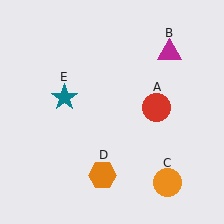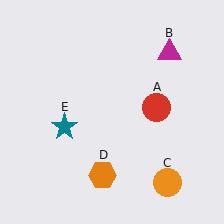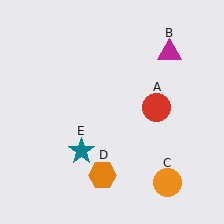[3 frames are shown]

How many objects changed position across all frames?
1 object changed position: teal star (object E).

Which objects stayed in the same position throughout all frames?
Red circle (object A) and magenta triangle (object B) and orange circle (object C) and orange hexagon (object D) remained stationary.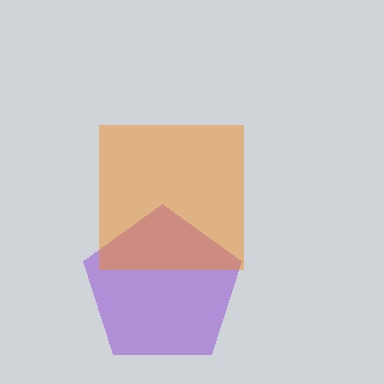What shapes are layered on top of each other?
The layered shapes are: a purple pentagon, an orange square.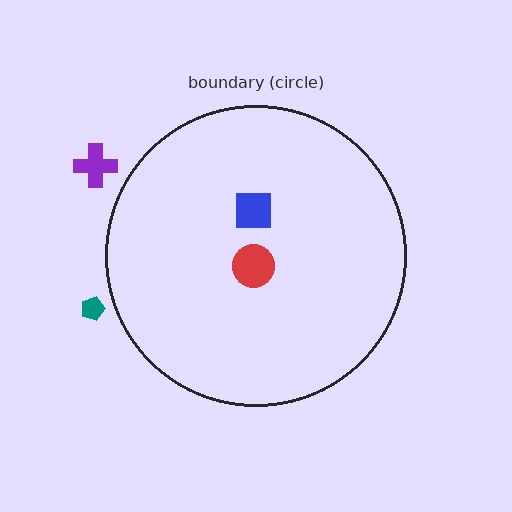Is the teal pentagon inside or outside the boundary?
Outside.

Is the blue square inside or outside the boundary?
Inside.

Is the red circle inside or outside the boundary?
Inside.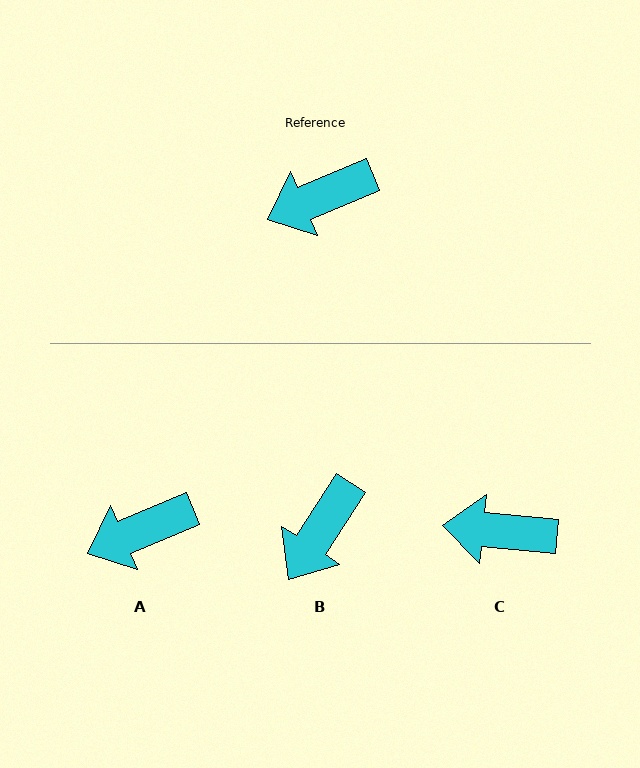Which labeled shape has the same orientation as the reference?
A.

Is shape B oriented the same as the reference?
No, it is off by about 34 degrees.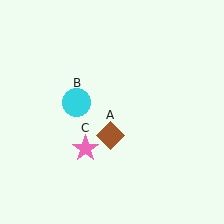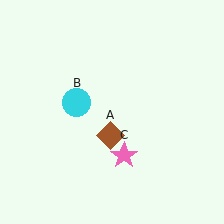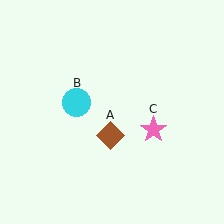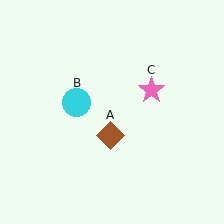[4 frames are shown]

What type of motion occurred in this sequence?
The pink star (object C) rotated counterclockwise around the center of the scene.